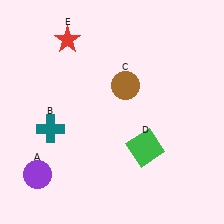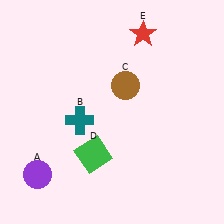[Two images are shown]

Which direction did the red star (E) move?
The red star (E) moved right.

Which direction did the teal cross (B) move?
The teal cross (B) moved right.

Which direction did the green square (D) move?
The green square (D) moved left.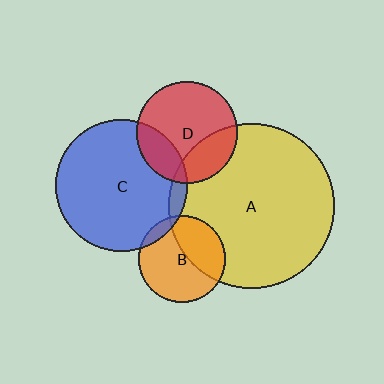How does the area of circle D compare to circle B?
Approximately 1.4 times.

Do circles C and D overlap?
Yes.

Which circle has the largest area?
Circle A (yellow).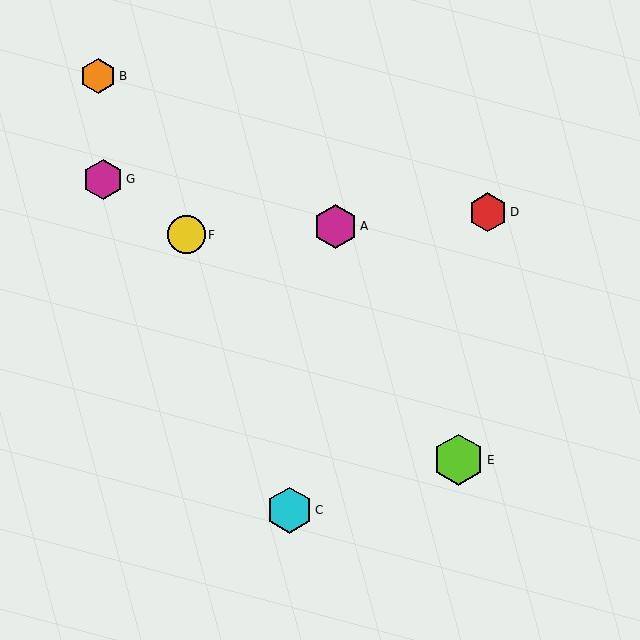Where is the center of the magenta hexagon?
The center of the magenta hexagon is at (335, 226).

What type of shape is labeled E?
Shape E is a lime hexagon.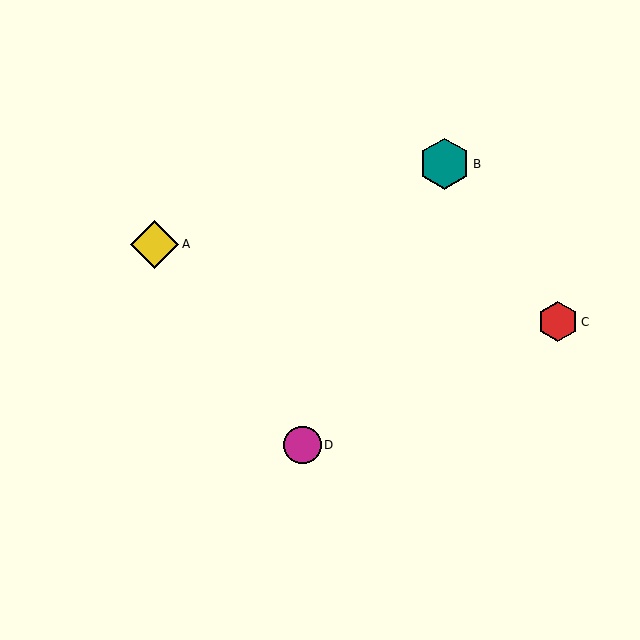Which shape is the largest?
The teal hexagon (labeled B) is the largest.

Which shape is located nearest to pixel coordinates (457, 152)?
The teal hexagon (labeled B) at (445, 164) is nearest to that location.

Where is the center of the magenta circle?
The center of the magenta circle is at (303, 445).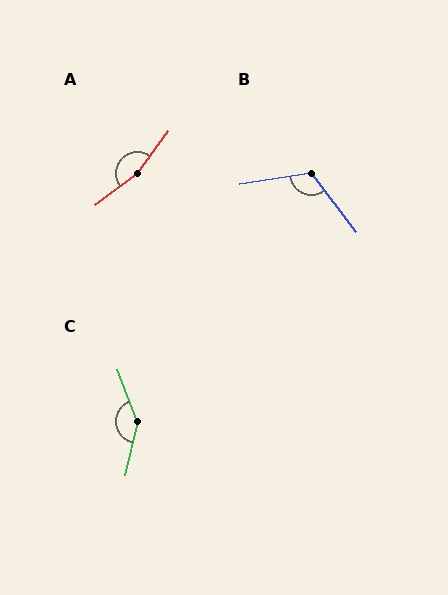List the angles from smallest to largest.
B (118°), C (146°), A (162°).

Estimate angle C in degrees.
Approximately 146 degrees.